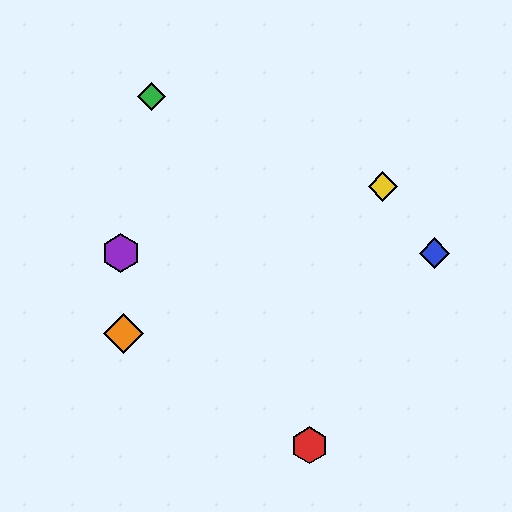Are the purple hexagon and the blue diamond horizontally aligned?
Yes, both are at y≈253.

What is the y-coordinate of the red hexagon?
The red hexagon is at y≈445.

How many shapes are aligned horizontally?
2 shapes (the blue diamond, the purple hexagon) are aligned horizontally.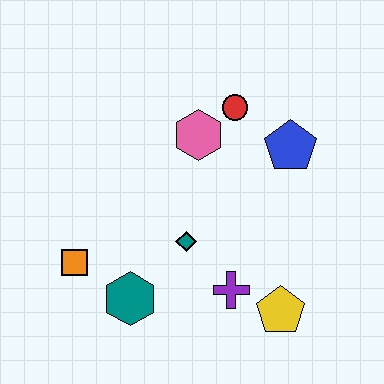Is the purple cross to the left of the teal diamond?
No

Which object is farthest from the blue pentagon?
The orange square is farthest from the blue pentagon.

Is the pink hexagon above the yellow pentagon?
Yes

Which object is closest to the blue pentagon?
The red circle is closest to the blue pentagon.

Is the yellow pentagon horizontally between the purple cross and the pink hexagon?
No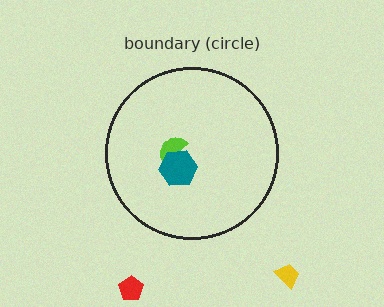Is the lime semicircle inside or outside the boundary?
Inside.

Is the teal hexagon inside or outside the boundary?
Inside.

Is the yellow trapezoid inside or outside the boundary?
Outside.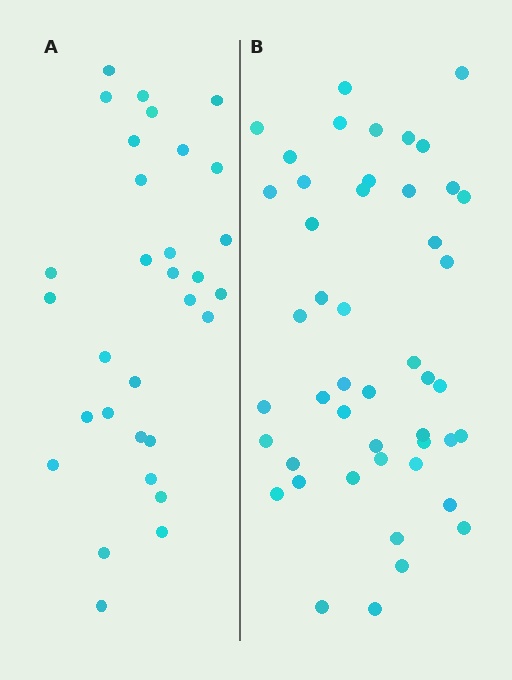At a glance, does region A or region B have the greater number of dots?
Region B (the right region) has more dots.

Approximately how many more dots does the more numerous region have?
Region B has approximately 15 more dots than region A.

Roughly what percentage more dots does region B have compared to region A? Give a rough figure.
About 50% more.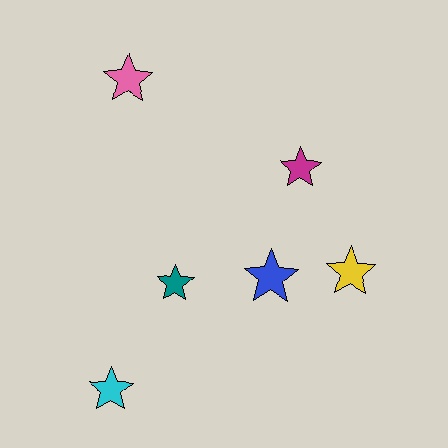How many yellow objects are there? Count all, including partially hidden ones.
There is 1 yellow object.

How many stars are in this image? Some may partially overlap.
There are 6 stars.